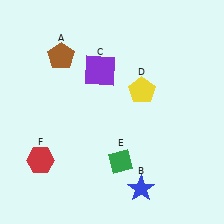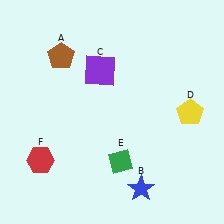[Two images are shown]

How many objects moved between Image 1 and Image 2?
1 object moved between the two images.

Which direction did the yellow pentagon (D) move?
The yellow pentagon (D) moved right.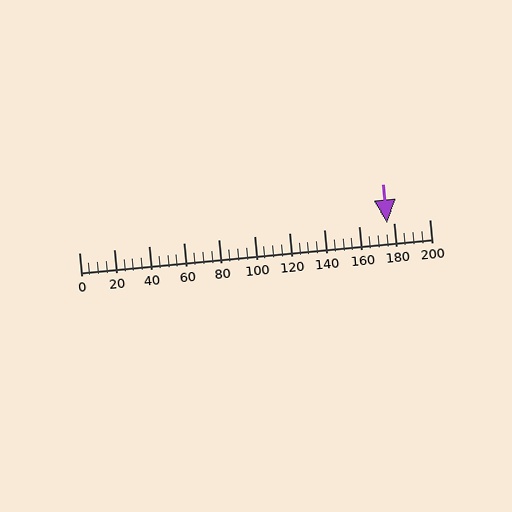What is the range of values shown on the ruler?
The ruler shows values from 0 to 200.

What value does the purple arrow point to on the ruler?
The purple arrow points to approximately 176.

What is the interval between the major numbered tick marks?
The major tick marks are spaced 20 units apart.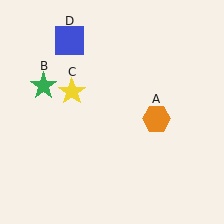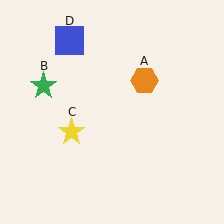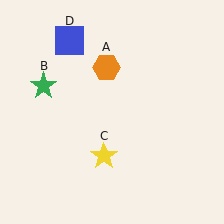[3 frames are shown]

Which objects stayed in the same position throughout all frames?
Green star (object B) and blue square (object D) remained stationary.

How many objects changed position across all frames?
2 objects changed position: orange hexagon (object A), yellow star (object C).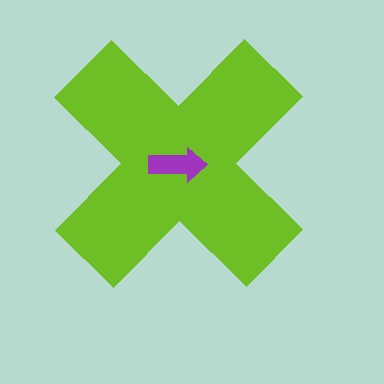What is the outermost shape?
The lime cross.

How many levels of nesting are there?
2.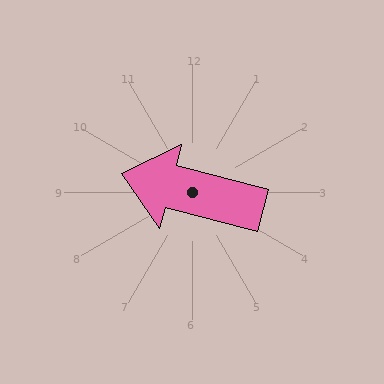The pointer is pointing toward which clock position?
Roughly 9 o'clock.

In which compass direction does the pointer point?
West.